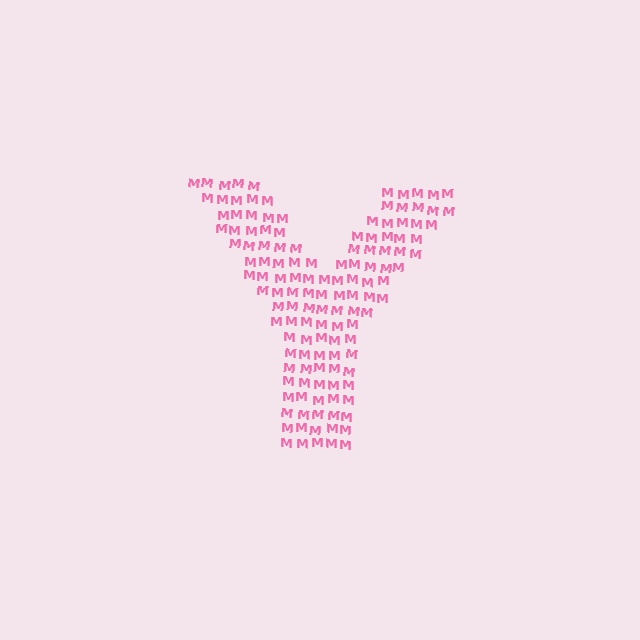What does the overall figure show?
The overall figure shows the letter Y.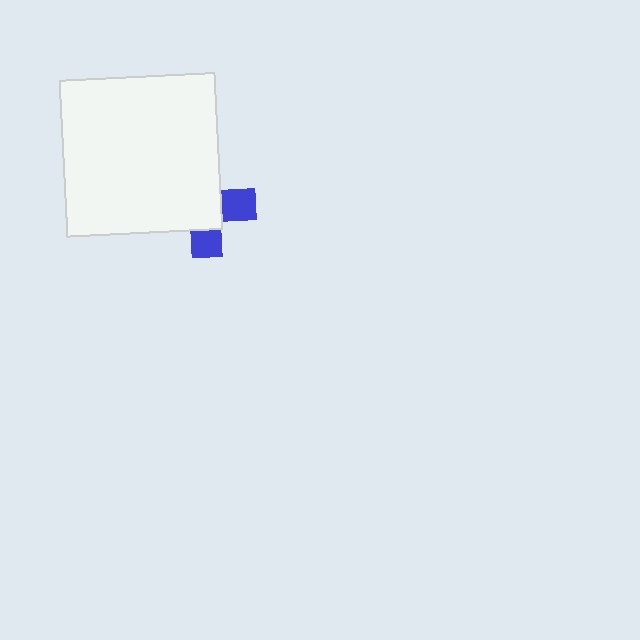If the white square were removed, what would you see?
You would see the complete blue cross.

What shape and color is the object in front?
The object in front is a white square.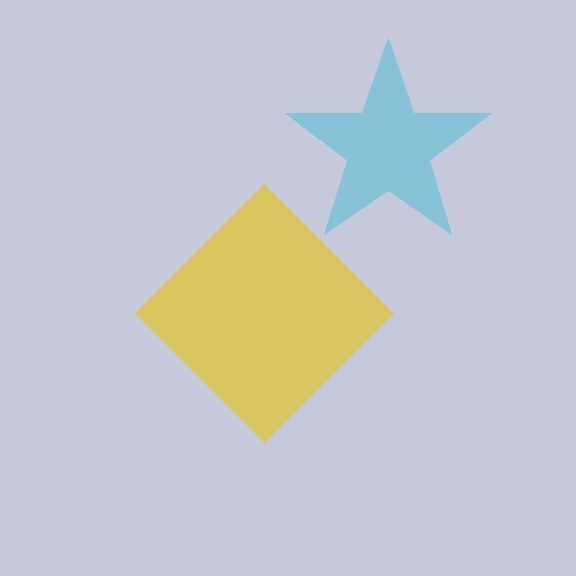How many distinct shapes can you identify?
There are 2 distinct shapes: a yellow diamond, a cyan star.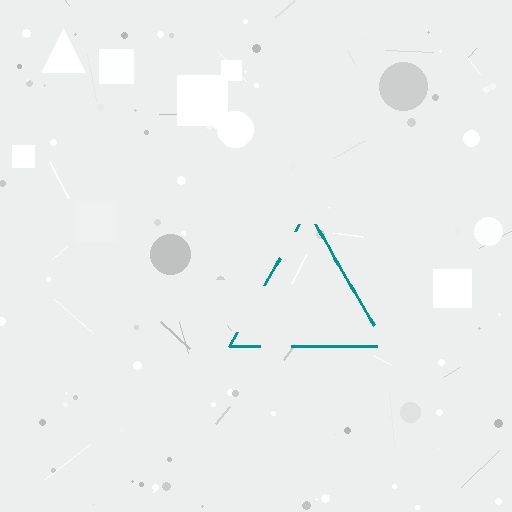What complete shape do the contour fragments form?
The contour fragments form a triangle.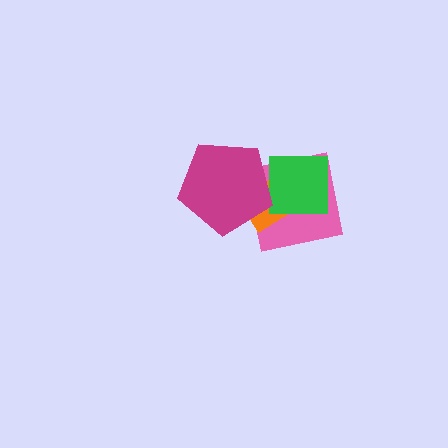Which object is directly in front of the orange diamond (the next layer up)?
The green square is directly in front of the orange diamond.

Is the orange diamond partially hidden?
Yes, it is partially covered by another shape.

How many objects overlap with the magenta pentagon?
2 objects overlap with the magenta pentagon.